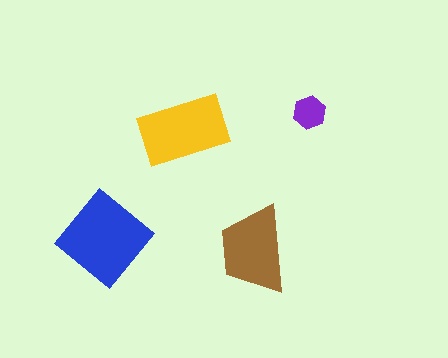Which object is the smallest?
The purple hexagon.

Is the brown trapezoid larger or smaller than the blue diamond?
Smaller.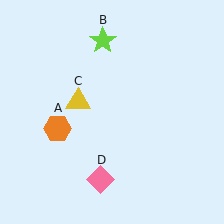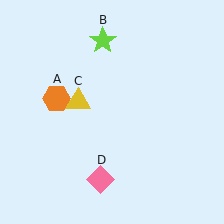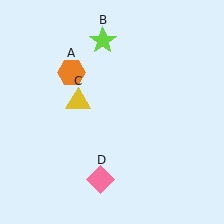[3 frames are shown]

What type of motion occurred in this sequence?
The orange hexagon (object A) rotated clockwise around the center of the scene.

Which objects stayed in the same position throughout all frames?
Lime star (object B) and yellow triangle (object C) and pink diamond (object D) remained stationary.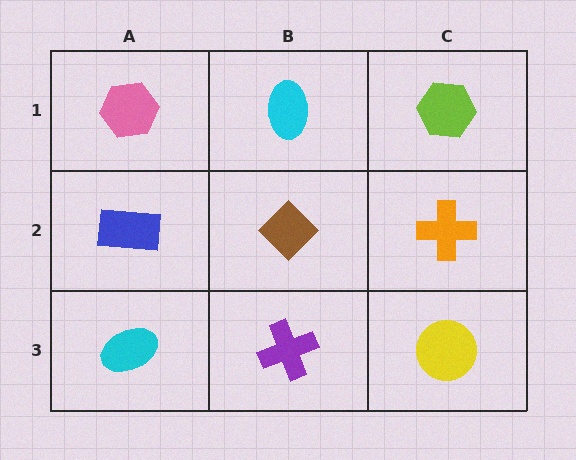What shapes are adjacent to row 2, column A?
A pink hexagon (row 1, column A), a cyan ellipse (row 3, column A), a brown diamond (row 2, column B).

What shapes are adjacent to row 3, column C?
An orange cross (row 2, column C), a purple cross (row 3, column B).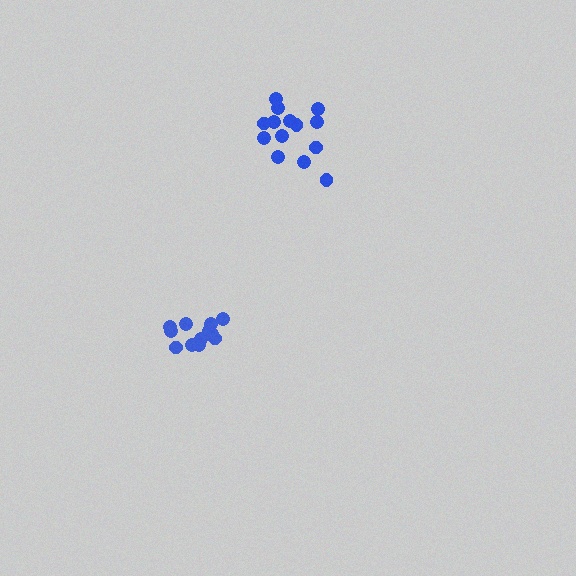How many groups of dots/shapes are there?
There are 2 groups.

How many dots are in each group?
Group 1: 14 dots, Group 2: 13 dots (27 total).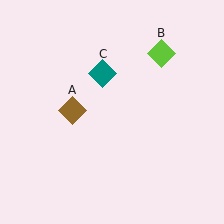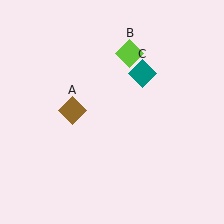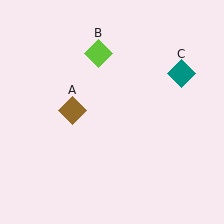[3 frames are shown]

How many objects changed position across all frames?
2 objects changed position: lime diamond (object B), teal diamond (object C).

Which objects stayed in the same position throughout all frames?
Brown diamond (object A) remained stationary.